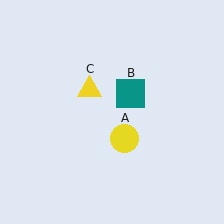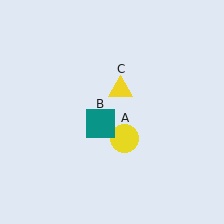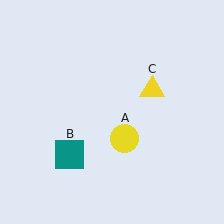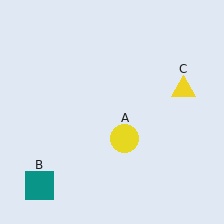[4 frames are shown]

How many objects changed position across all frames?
2 objects changed position: teal square (object B), yellow triangle (object C).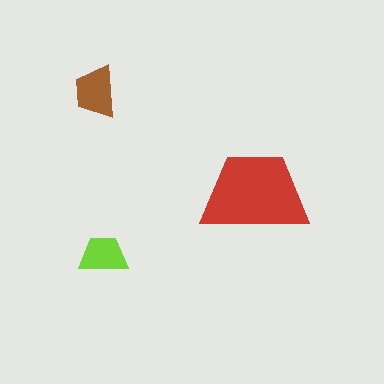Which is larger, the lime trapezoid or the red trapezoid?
The red one.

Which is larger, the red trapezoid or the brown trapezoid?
The red one.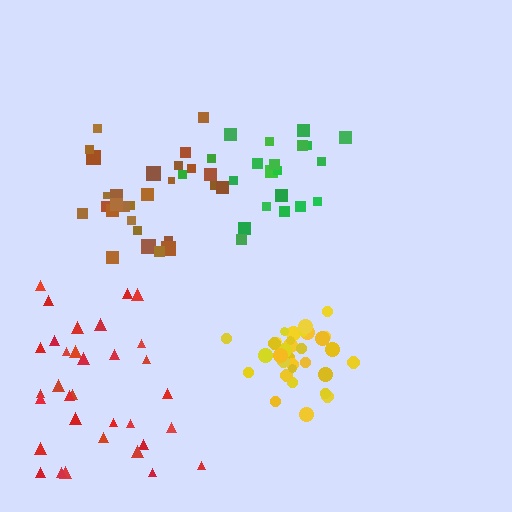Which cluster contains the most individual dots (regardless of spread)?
Yellow (33).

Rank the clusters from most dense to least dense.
yellow, green, brown, red.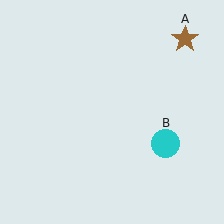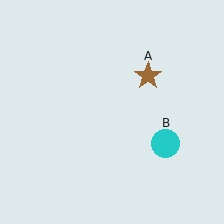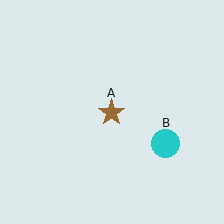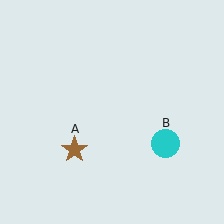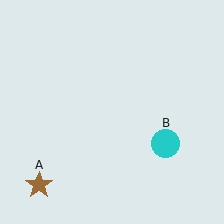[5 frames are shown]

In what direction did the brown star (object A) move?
The brown star (object A) moved down and to the left.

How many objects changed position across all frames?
1 object changed position: brown star (object A).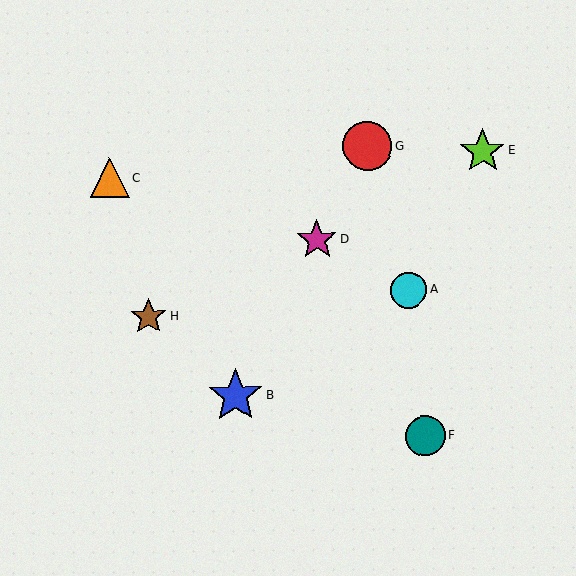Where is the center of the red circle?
The center of the red circle is at (367, 146).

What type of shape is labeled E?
Shape E is a lime star.